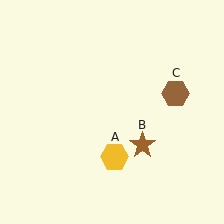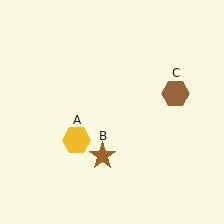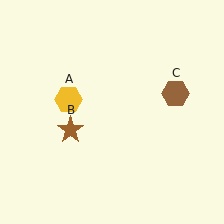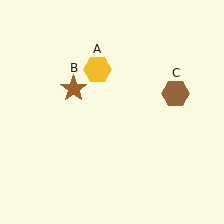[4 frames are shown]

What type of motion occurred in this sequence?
The yellow hexagon (object A), brown star (object B) rotated clockwise around the center of the scene.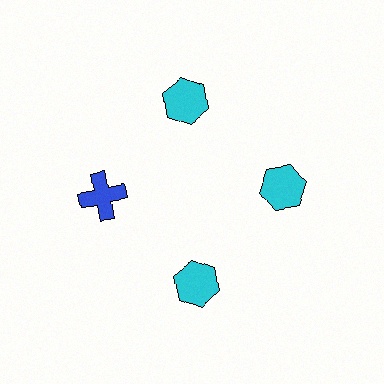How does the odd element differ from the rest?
It differs in both color (blue instead of cyan) and shape (cross instead of hexagon).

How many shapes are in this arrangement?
There are 4 shapes arranged in a ring pattern.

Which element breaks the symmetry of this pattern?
The blue cross at roughly the 9 o'clock position breaks the symmetry. All other shapes are cyan hexagons.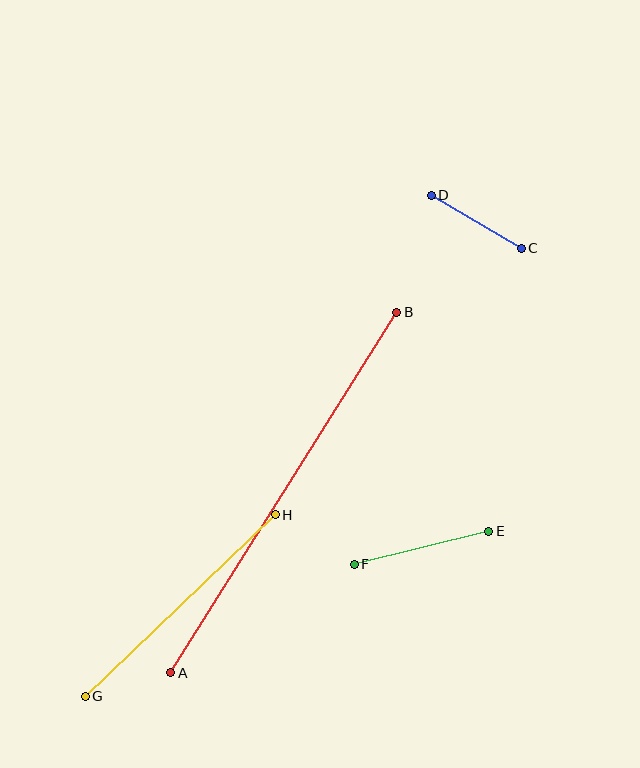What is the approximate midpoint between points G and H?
The midpoint is at approximately (180, 605) pixels.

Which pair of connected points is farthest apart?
Points A and B are farthest apart.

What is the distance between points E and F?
The distance is approximately 139 pixels.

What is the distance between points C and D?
The distance is approximately 104 pixels.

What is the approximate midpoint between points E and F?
The midpoint is at approximately (421, 548) pixels.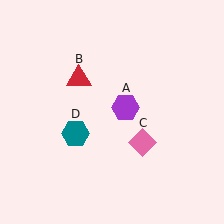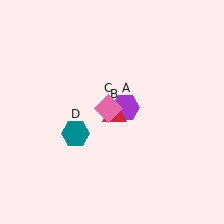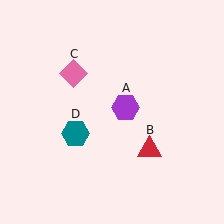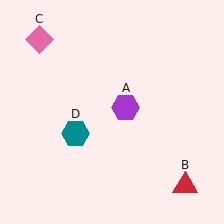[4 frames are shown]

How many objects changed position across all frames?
2 objects changed position: red triangle (object B), pink diamond (object C).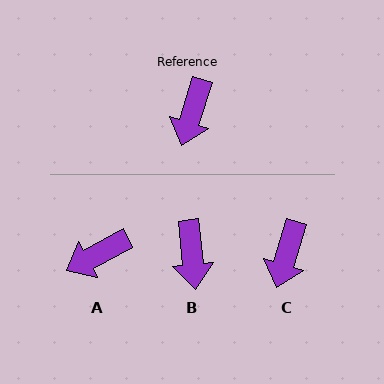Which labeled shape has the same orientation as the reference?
C.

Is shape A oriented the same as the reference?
No, it is off by about 45 degrees.